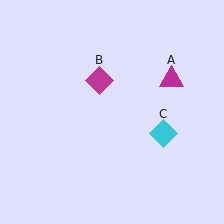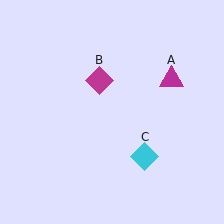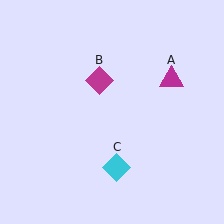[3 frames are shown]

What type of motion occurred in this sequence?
The cyan diamond (object C) rotated clockwise around the center of the scene.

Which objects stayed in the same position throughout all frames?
Magenta triangle (object A) and magenta diamond (object B) remained stationary.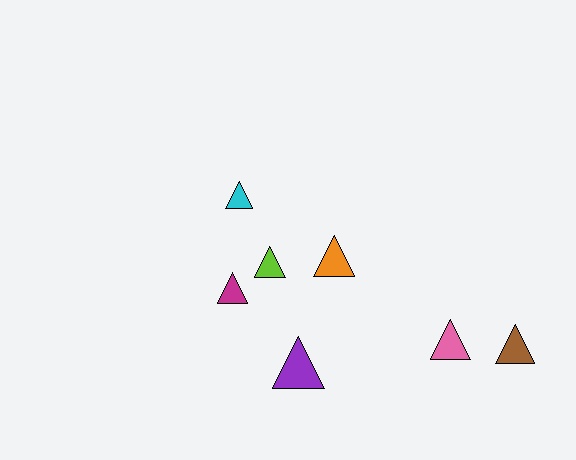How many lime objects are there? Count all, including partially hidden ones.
There is 1 lime object.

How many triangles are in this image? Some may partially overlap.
There are 7 triangles.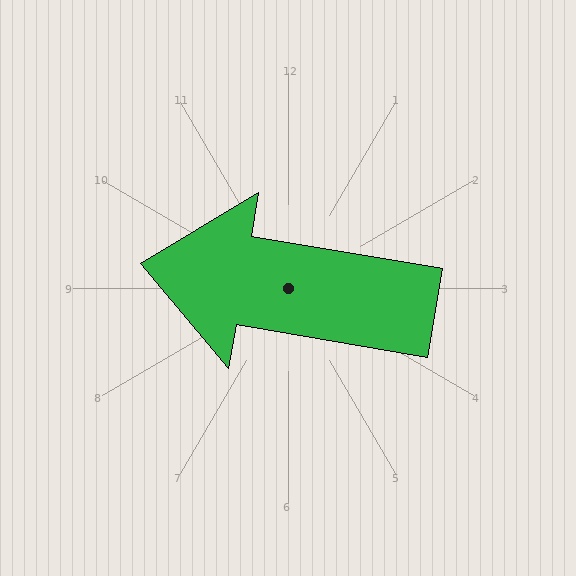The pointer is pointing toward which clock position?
Roughly 9 o'clock.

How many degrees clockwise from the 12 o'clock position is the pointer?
Approximately 280 degrees.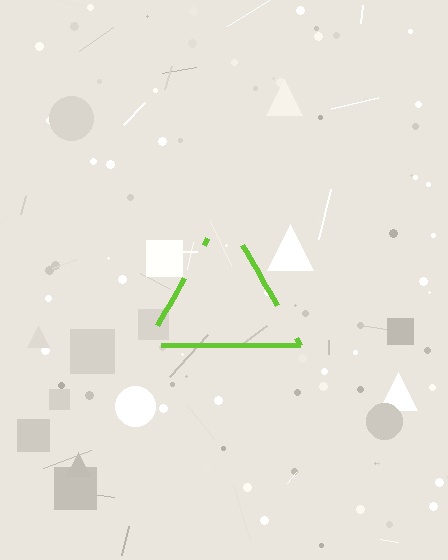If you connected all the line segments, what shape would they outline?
They would outline a triangle.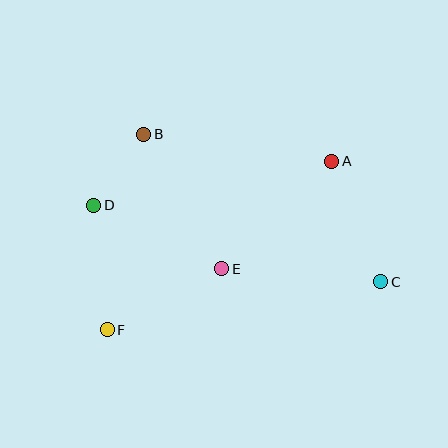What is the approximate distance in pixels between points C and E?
The distance between C and E is approximately 159 pixels.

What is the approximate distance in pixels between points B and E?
The distance between B and E is approximately 156 pixels.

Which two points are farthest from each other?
Points C and D are farthest from each other.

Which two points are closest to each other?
Points B and D are closest to each other.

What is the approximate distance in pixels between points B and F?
The distance between B and F is approximately 199 pixels.